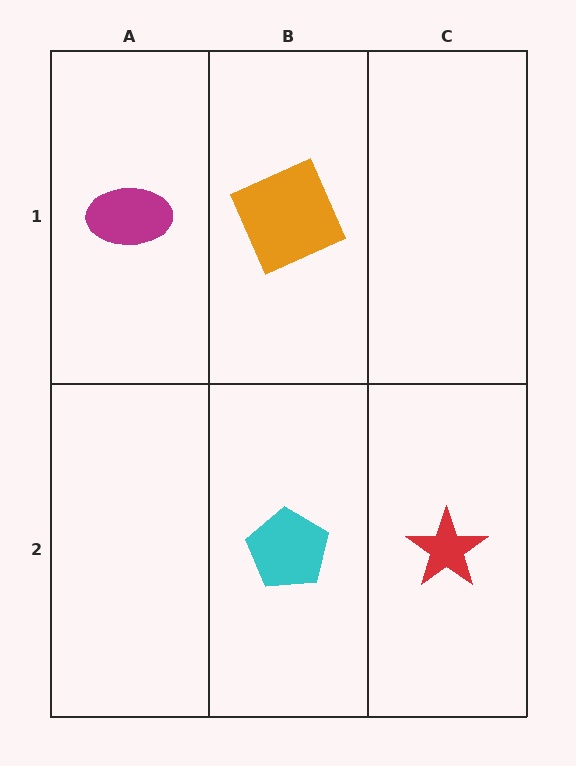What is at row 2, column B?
A cyan pentagon.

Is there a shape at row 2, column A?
No, that cell is empty.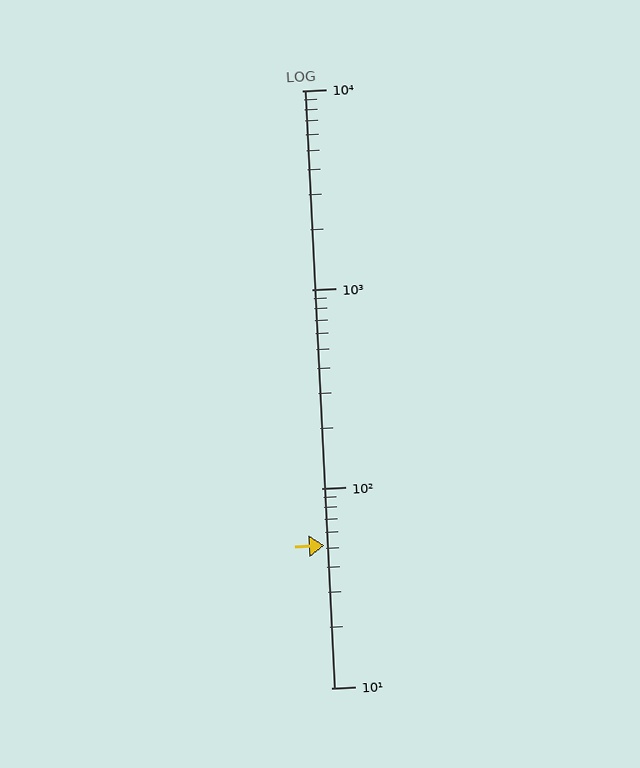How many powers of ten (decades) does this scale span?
The scale spans 3 decades, from 10 to 10000.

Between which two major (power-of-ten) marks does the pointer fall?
The pointer is between 10 and 100.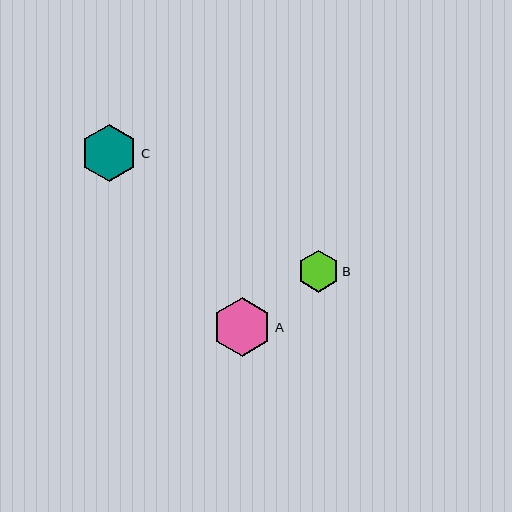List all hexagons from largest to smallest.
From largest to smallest: A, C, B.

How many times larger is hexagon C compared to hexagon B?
Hexagon C is approximately 1.4 times the size of hexagon B.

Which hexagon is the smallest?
Hexagon B is the smallest with a size of approximately 42 pixels.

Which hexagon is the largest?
Hexagon A is the largest with a size of approximately 59 pixels.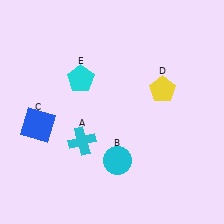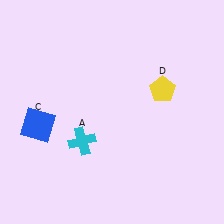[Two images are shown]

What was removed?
The cyan circle (B), the cyan pentagon (E) were removed in Image 2.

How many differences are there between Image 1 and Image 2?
There are 2 differences between the two images.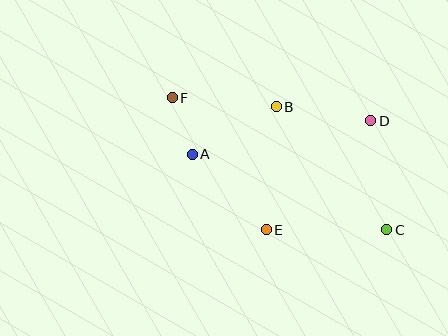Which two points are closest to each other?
Points A and F are closest to each other.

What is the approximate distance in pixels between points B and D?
The distance between B and D is approximately 96 pixels.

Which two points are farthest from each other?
Points C and F are farthest from each other.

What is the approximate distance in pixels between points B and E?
The distance between B and E is approximately 123 pixels.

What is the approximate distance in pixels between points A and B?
The distance between A and B is approximately 97 pixels.